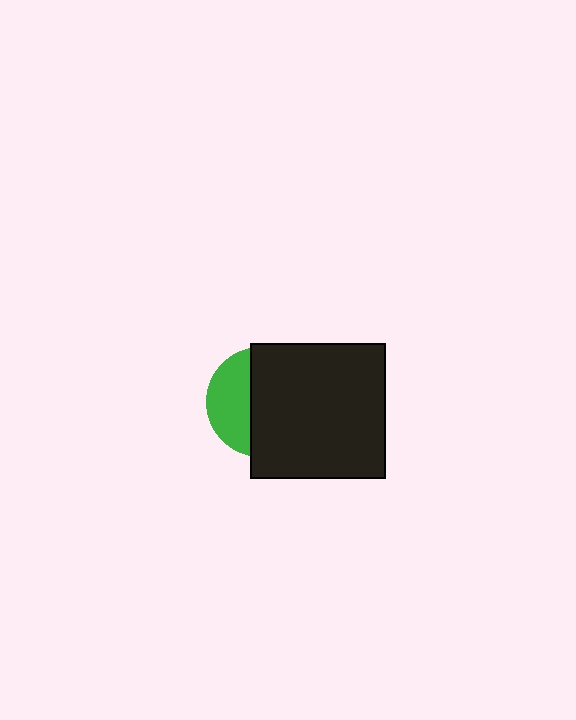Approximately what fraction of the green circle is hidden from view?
Roughly 63% of the green circle is hidden behind the black square.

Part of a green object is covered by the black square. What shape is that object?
It is a circle.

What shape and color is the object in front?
The object in front is a black square.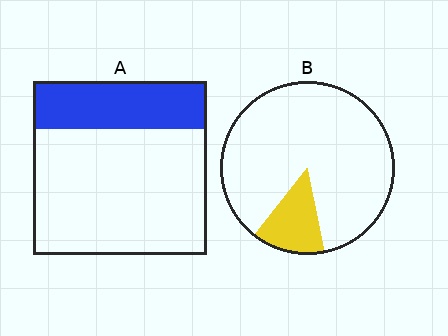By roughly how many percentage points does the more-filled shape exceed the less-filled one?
By roughly 15 percentage points (A over B).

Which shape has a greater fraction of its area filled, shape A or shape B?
Shape A.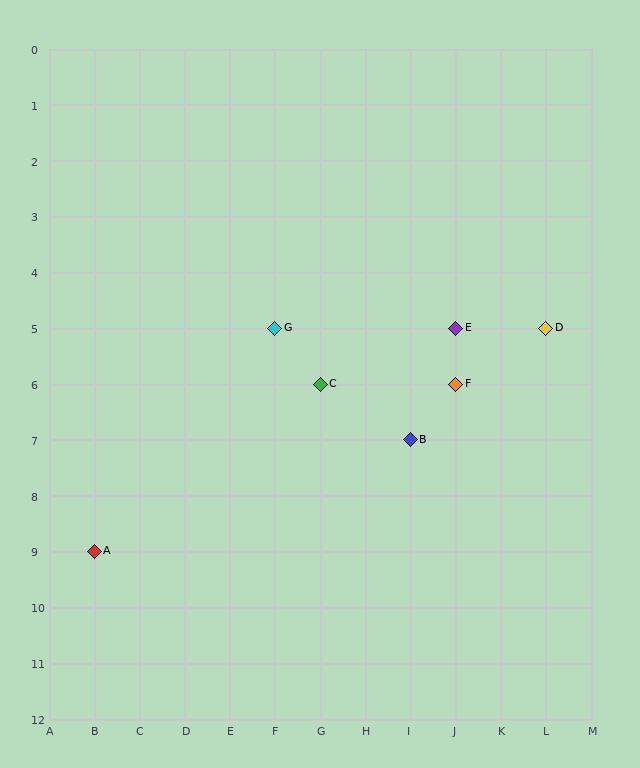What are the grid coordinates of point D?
Point D is at grid coordinates (L, 5).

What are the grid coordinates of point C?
Point C is at grid coordinates (G, 6).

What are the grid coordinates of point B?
Point B is at grid coordinates (I, 7).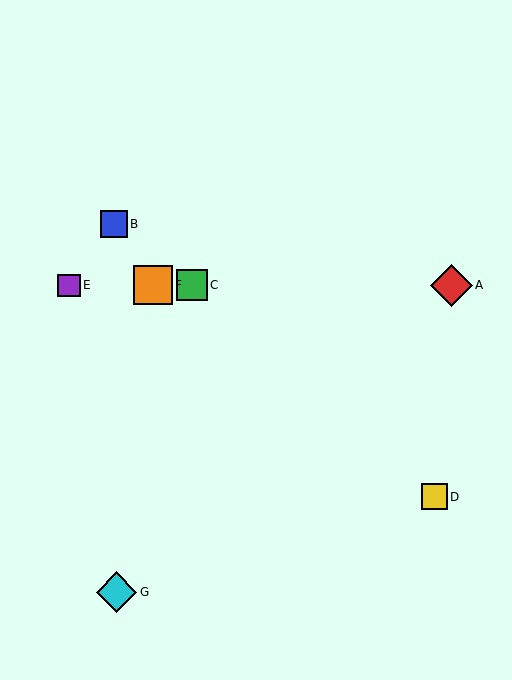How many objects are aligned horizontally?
4 objects (A, C, E, F) are aligned horizontally.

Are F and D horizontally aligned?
No, F is at y≈285 and D is at y≈497.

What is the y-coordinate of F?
Object F is at y≈285.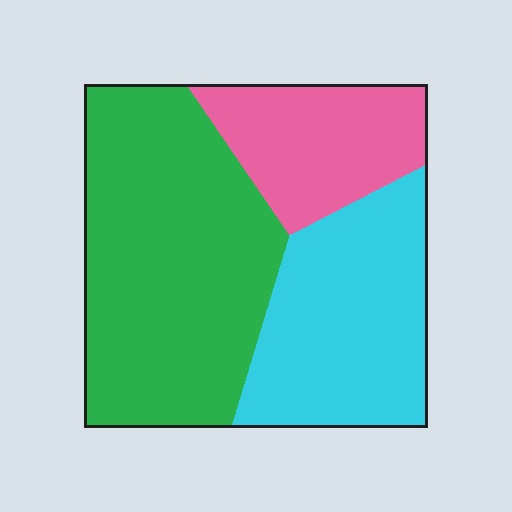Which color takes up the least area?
Pink, at roughly 20%.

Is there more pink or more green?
Green.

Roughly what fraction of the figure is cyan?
Cyan covers about 30% of the figure.